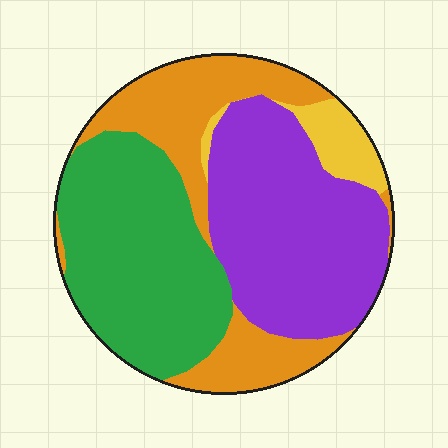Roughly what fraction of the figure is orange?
Orange takes up about one quarter (1/4) of the figure.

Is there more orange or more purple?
Purple.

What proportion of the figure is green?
Green takes up about one third (1/3) of the figure.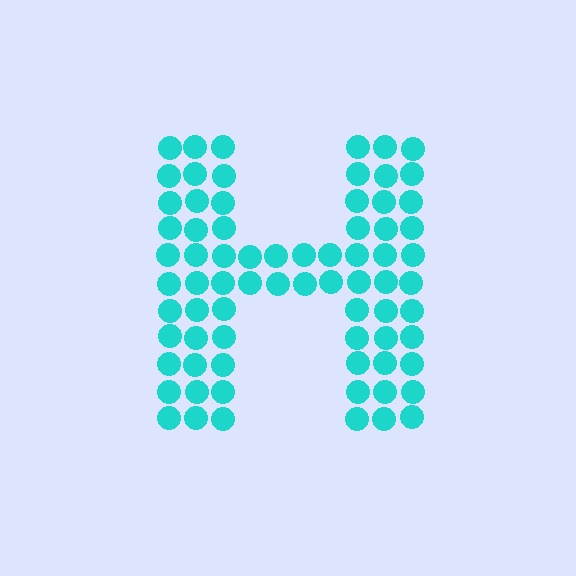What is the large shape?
The large shape is the letter H.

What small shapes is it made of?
It is made of small circles.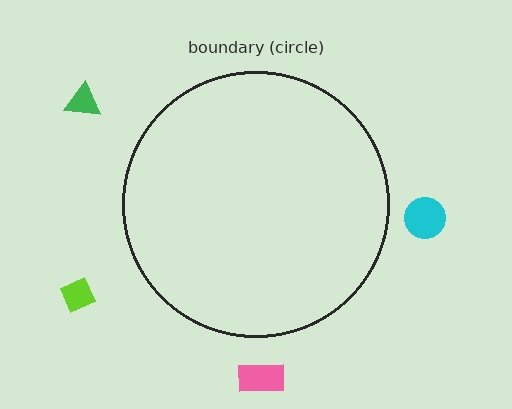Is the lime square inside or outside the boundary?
Outside.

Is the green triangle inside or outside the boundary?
Outside.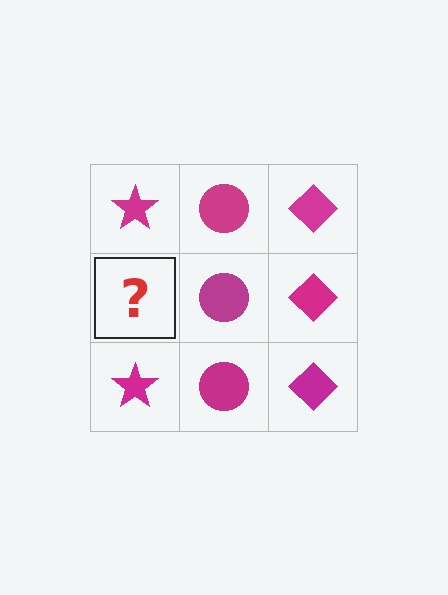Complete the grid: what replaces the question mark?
The question mark should be replaced with a magenta star.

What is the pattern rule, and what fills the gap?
The rule is that each column has a consistent shape. The gap should be filled with a magenta star.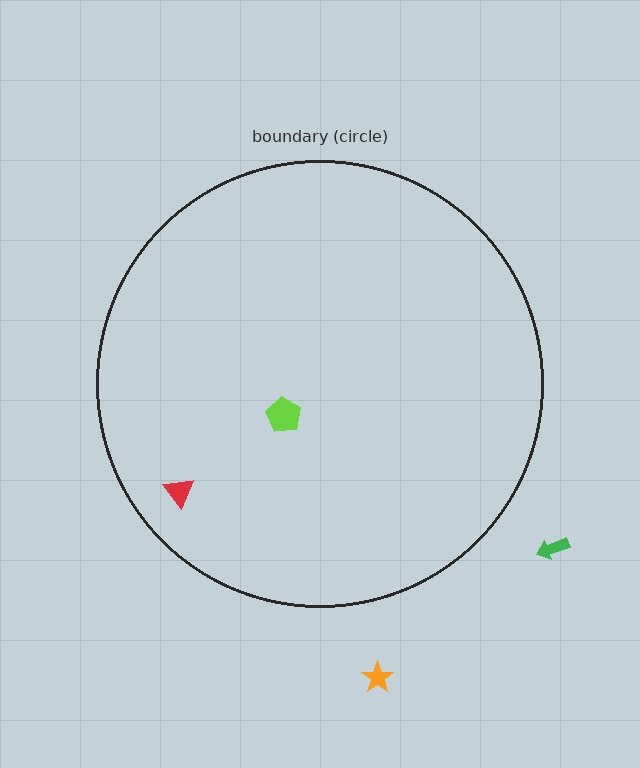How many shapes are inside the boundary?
2 inside, 2 outside.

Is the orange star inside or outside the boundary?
Outside.